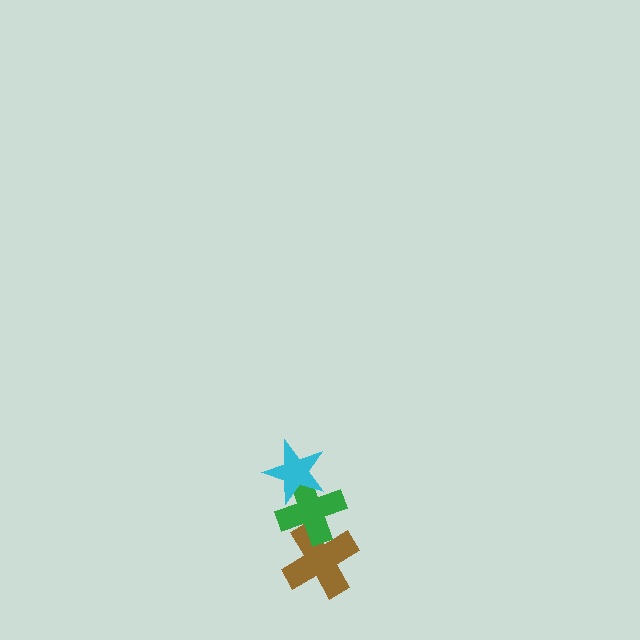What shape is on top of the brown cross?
The green cross is on top of the brown cross.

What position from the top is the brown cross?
The brown cross is 3rd from the top.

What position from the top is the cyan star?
The cyan star is 1st from the top.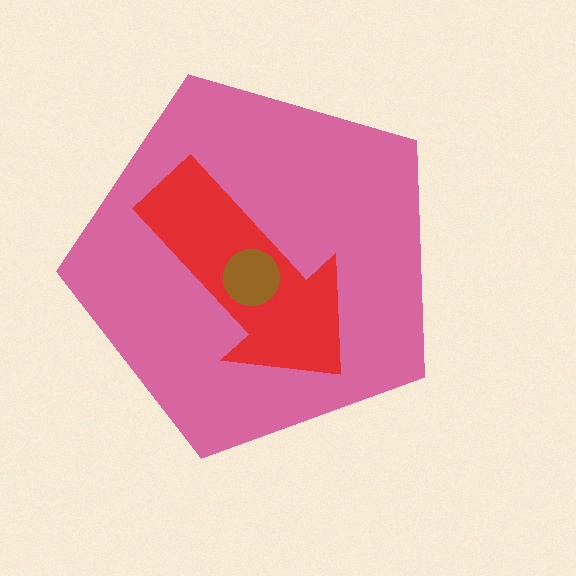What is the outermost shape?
The pink pentagon.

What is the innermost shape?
The brown circle.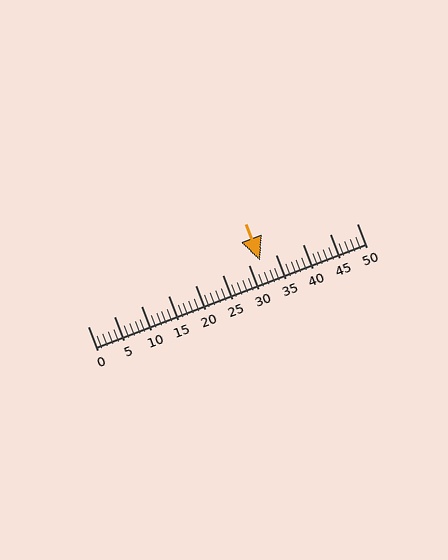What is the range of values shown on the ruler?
The ruler shows values from 0 to 50.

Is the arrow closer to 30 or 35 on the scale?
The arrow is closer to 30.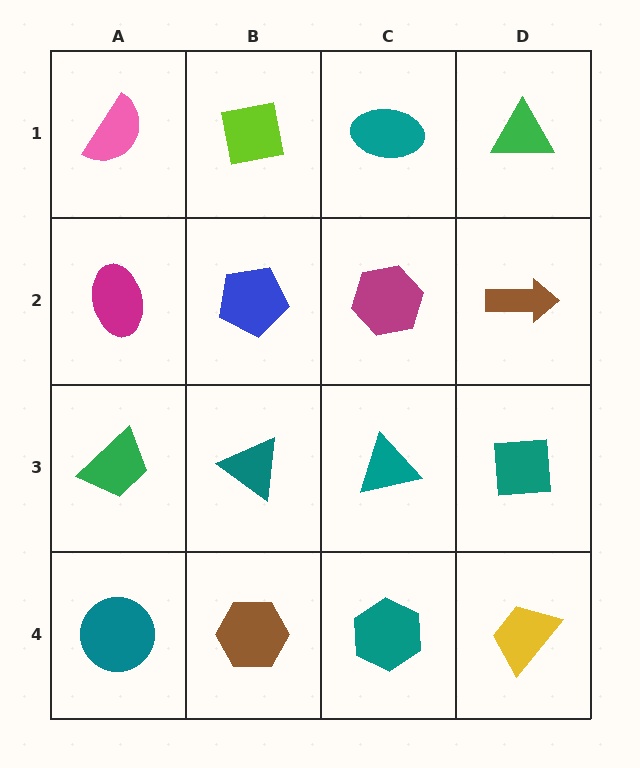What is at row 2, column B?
A blue pentagon.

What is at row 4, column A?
A teal circle.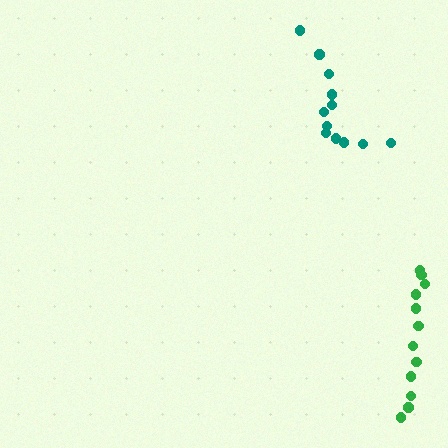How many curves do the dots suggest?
There are 2 distinct paths.